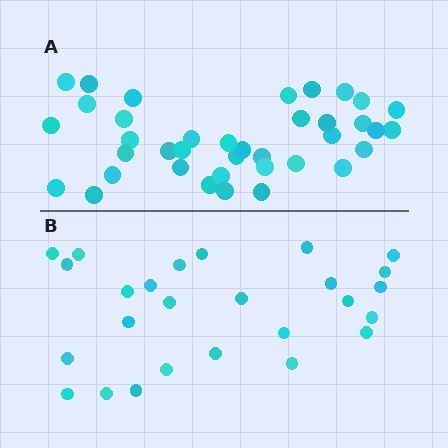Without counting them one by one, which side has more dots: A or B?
Region A (the top region) has more dots.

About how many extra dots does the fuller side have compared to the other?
Region A has roughly 12 or so more dots than region B.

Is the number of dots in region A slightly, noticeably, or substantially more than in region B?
Region A has substantially more. The ratio is roughly 1.5 to 1.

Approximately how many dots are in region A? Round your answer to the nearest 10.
About 40 dots. (The exact count is 38, which rounds to 40.)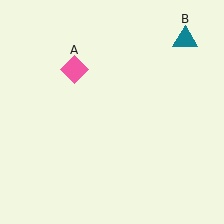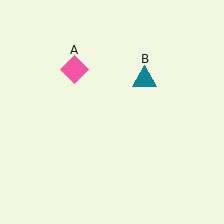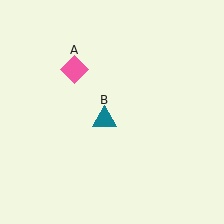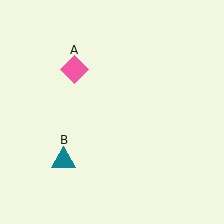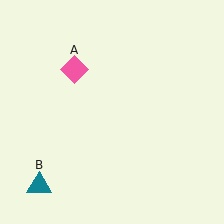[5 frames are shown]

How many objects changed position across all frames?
1 object changed position: teal triangle (object B).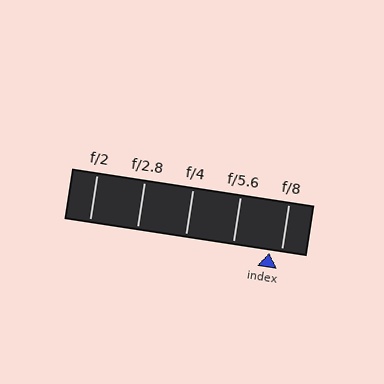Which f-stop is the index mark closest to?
The index mark is closest to f/8.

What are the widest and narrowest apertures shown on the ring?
The widest aperture shown is f/2 and the narrowest is f/8.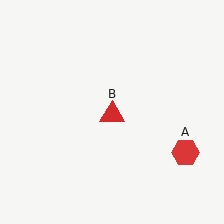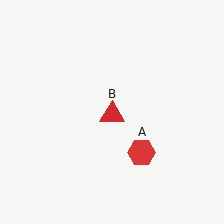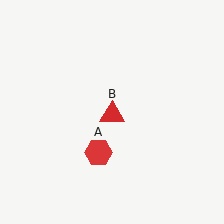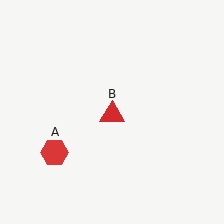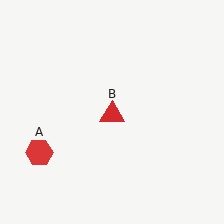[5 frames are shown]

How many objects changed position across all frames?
1 object changed position: red hexagon (object A).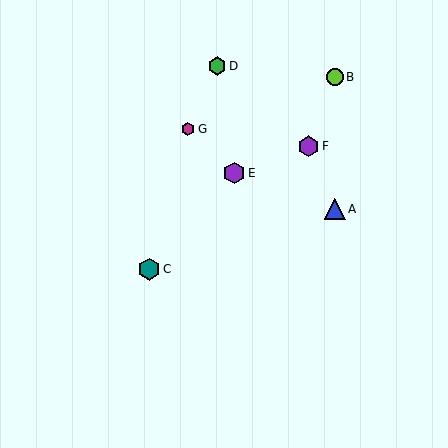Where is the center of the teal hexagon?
The center of the teal hexagon is at (149, 269).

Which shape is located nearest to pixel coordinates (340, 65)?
The lime circle (labeled B) at (335, 77) is nearest to that location.